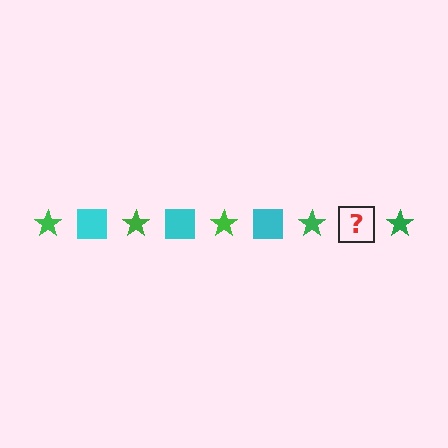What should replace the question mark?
The question mark should be replaced with a cyan square.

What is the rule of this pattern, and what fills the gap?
The rule is that the pattern alternates between green star and cyan square. The gap should be filled with a cyan square.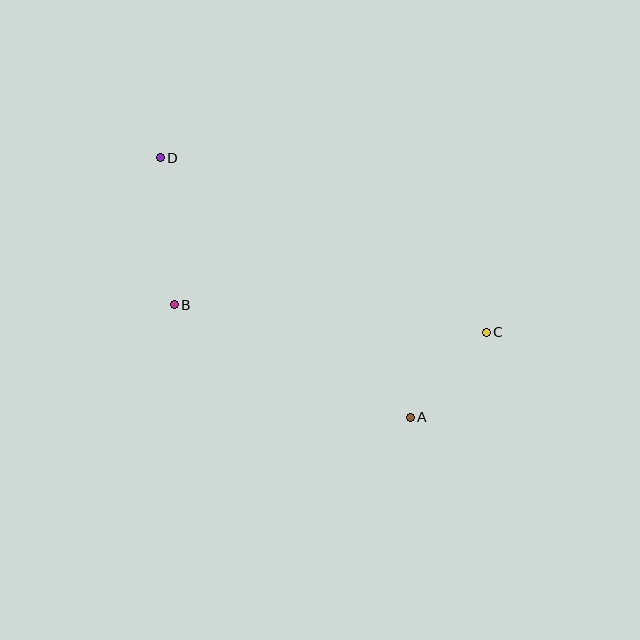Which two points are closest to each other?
Points A and C are closest to each other.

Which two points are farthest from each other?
Points C and D are farthest from each other.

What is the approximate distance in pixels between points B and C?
The distance between B and C is approximately 313 pixels.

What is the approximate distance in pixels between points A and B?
The distance between A and B is approximately 262 pixels.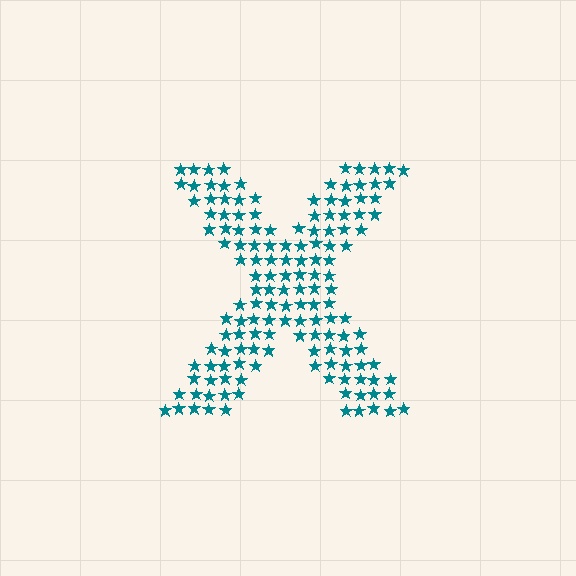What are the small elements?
The small elements are stars.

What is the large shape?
The large shape is the letter X.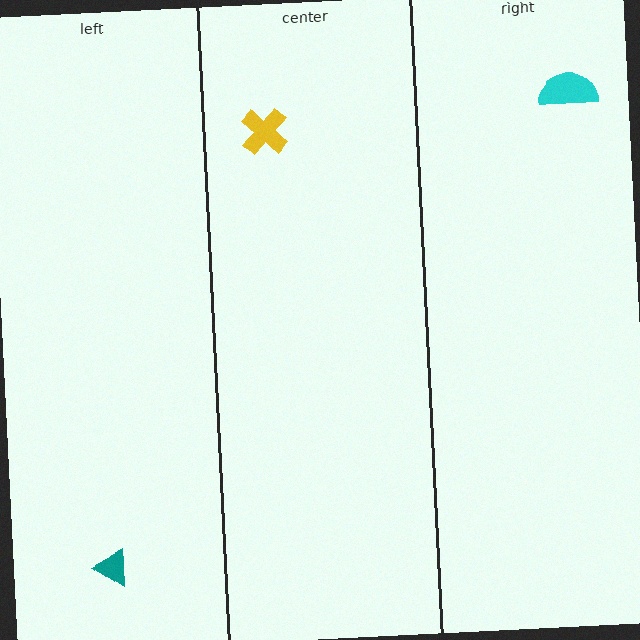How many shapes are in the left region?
1.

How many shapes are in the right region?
1.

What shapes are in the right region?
The cyan semicircle.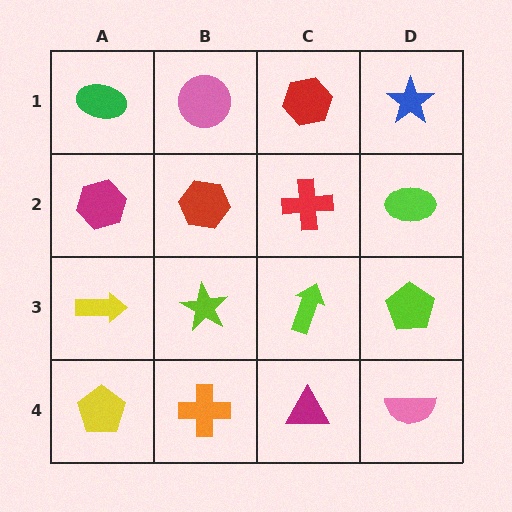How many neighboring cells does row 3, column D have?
3.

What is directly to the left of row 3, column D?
A lime arrow.